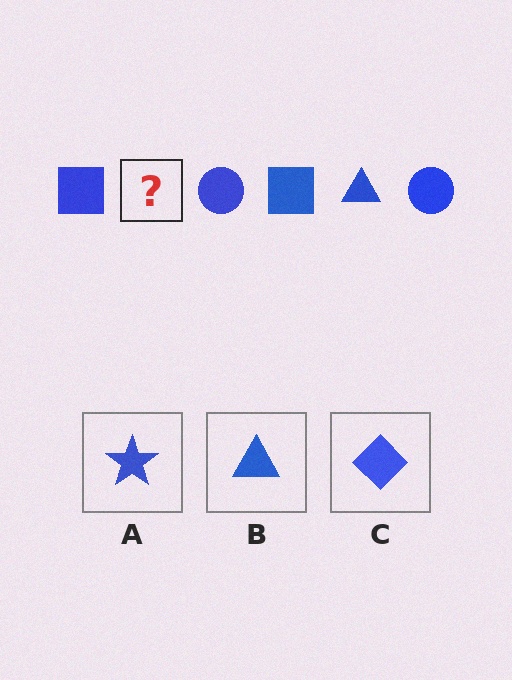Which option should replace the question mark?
Option B.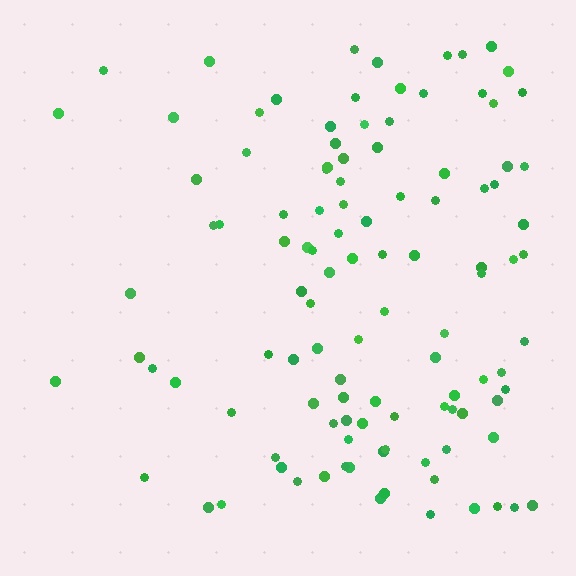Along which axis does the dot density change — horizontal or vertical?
Horizontal.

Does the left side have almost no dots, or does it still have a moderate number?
Still a moderate number, just noticeably fewer than the right.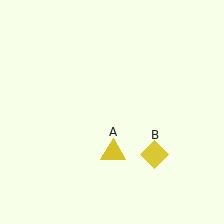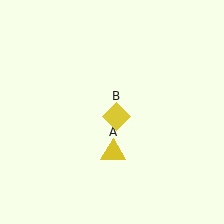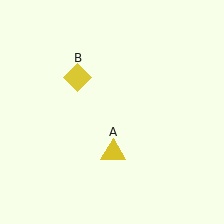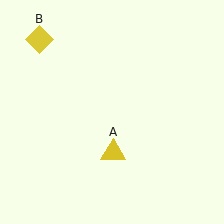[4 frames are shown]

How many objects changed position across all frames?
1 object changed position: yellow diamond (object B).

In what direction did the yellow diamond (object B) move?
The yellow diamond (object B) moved up and to the left.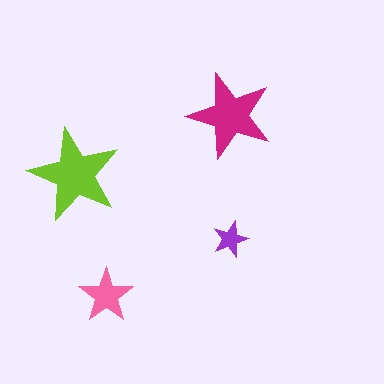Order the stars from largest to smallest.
the lime one, the magenta one, the pink one, the purple one.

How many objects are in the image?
There are 4 objects in the image.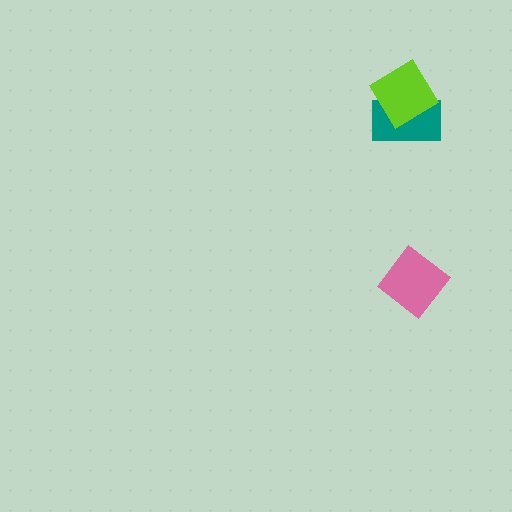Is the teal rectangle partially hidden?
Yes, it is partially covered by another shape.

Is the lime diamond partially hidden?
No, no other shape covers it.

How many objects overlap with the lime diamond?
1 object overlaps with the lime diamond.